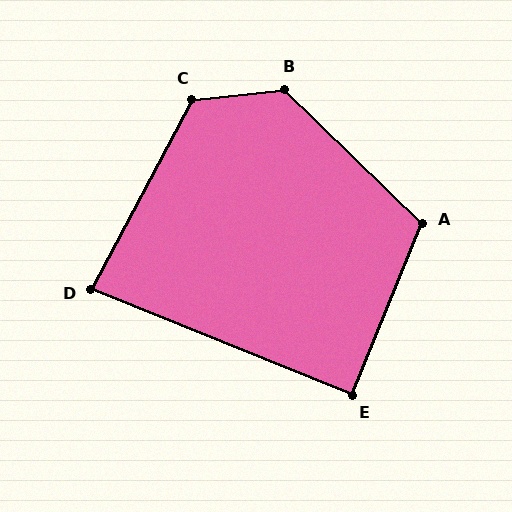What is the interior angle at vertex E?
Approximately 90 degrees (approximately right).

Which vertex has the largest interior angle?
B, at approximately 129 degrees.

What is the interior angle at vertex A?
Approximately 112 degrees (obtuse).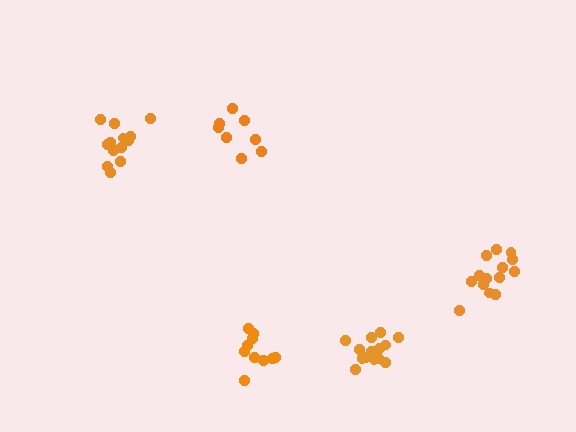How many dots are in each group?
Group 1: 10 dots, Group 2: 8 dots, Group 3: 14 dots, Group 4: 14 dots, Group 5: 14 dots (60 total).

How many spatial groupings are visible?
There are 5 spatial groupings.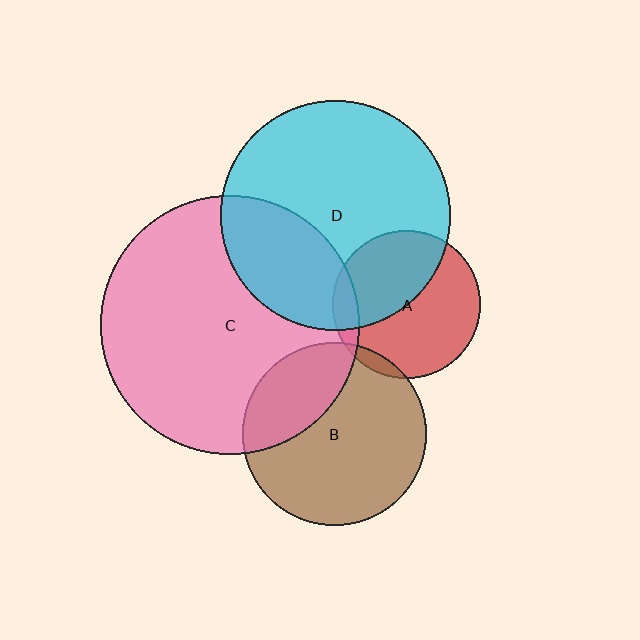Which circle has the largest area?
Circle C (pink).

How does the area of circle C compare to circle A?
Approximately 3.0 times.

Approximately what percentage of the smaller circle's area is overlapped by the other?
Approximately 10%.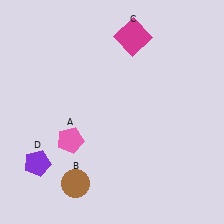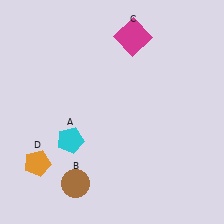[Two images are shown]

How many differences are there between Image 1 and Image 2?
There are 2 differences between the two images.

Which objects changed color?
A changed from pink to cyan. D changed from purple to orange.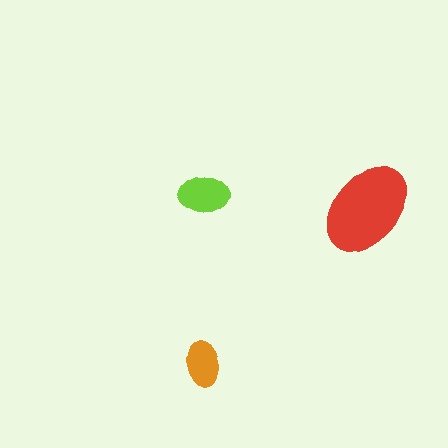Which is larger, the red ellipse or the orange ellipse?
The red one.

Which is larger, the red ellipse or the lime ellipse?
The red one.